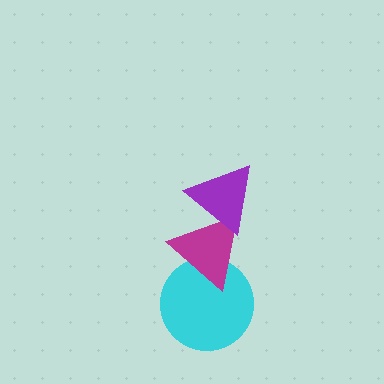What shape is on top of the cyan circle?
The magenta triangle is on top of the cyan circle.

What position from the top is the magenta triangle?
The magenta triangle is 2nd from the top.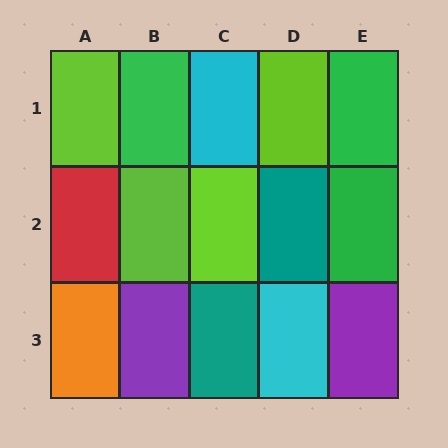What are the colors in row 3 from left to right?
Orange, purple, teal, cyan, purple.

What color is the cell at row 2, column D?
Teal.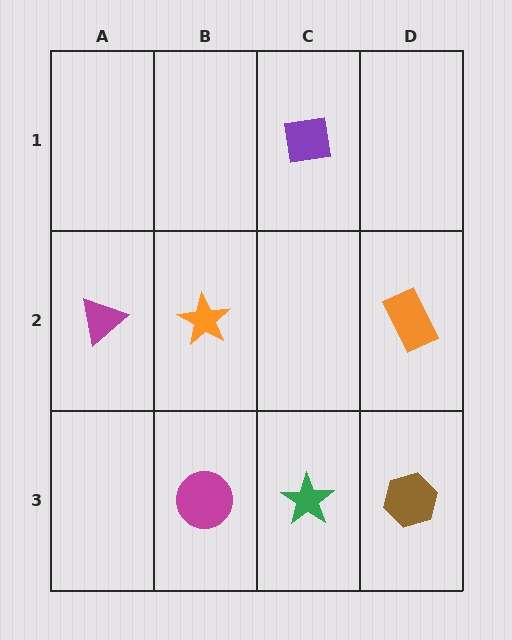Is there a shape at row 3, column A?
No, that cell is empty.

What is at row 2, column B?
An orange star.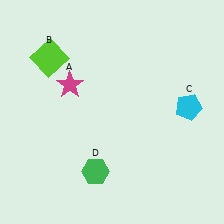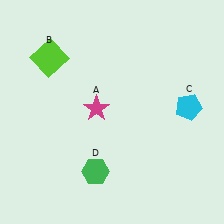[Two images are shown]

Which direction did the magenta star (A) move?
The magenta star (A) moved right.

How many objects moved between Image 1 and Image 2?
1 object moved between the two images.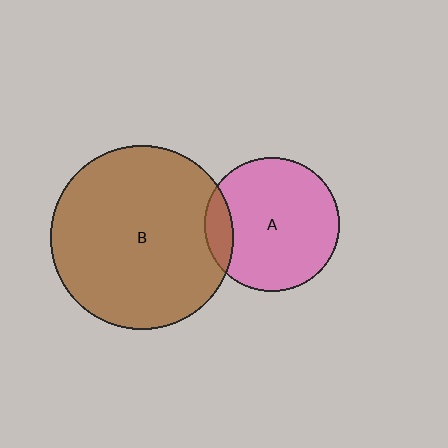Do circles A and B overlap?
Yes.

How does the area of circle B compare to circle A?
Approximately 1.9 times.